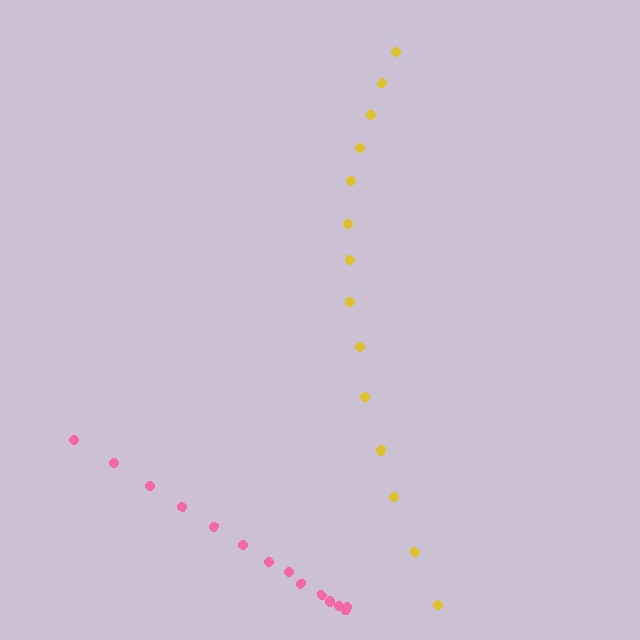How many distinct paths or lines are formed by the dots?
There are 2 distinct paths.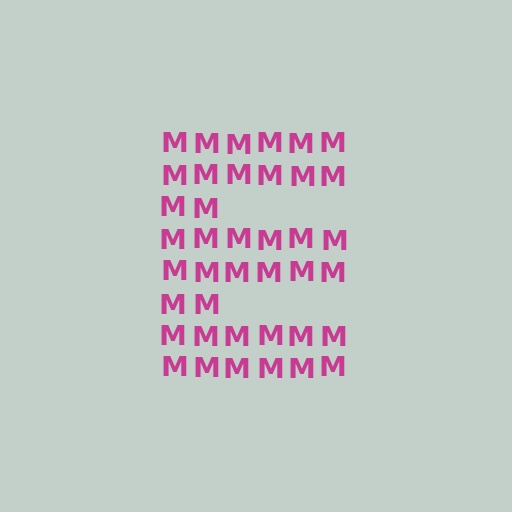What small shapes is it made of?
It is made of small letter M's.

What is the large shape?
The large shape is the letter E.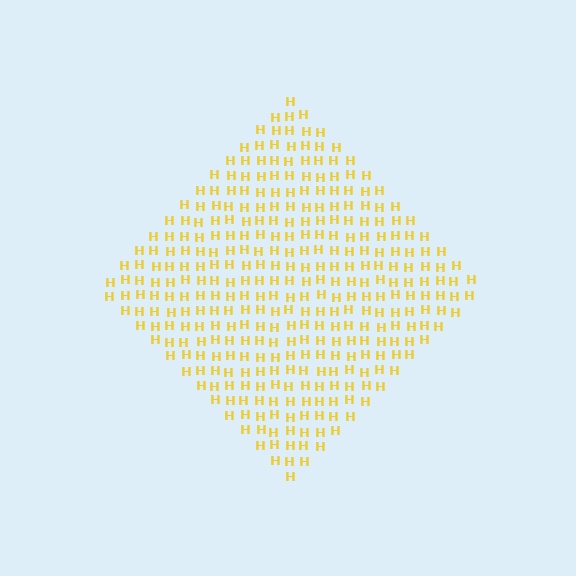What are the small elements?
The small elements are letter H's.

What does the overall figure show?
The overall figure shows a diamond.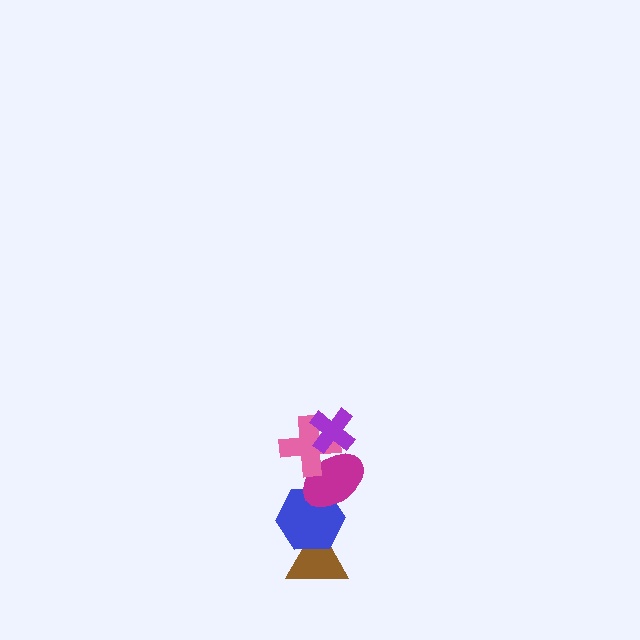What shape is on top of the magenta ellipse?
The pink cross is on top of the magenta ellipse.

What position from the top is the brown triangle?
The brown triangle is 5th from the top.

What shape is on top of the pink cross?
The purple cross is on top of the pink cross.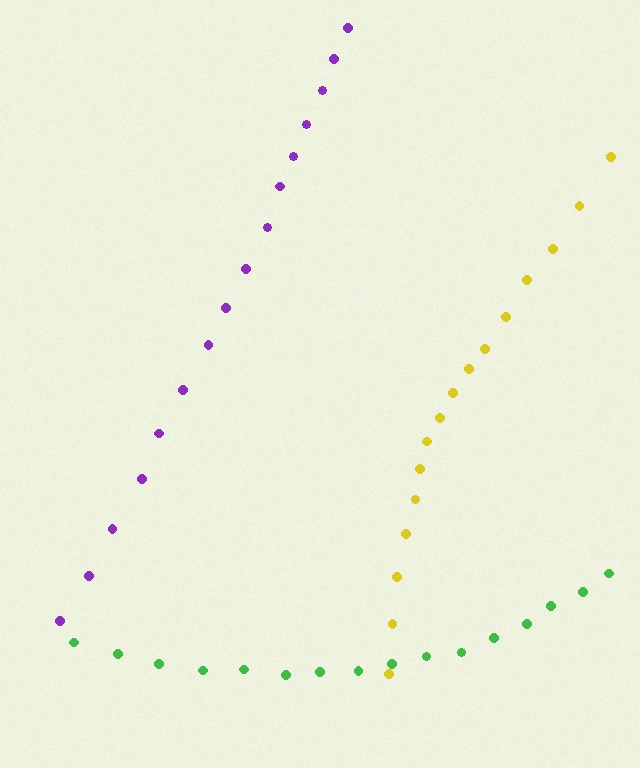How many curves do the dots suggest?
There are 3 distinct paths.